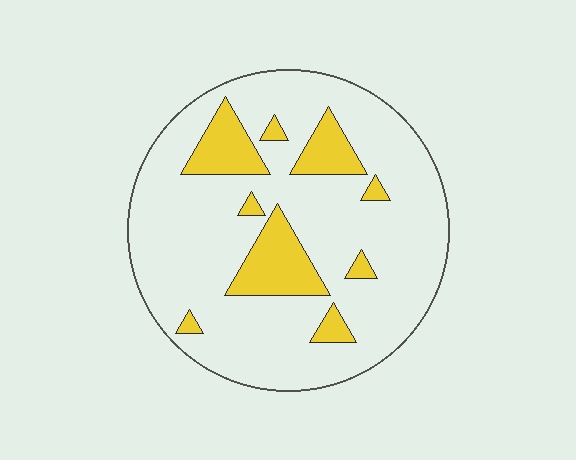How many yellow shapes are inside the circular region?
9.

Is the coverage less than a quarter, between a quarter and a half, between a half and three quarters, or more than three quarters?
Less than a quarter.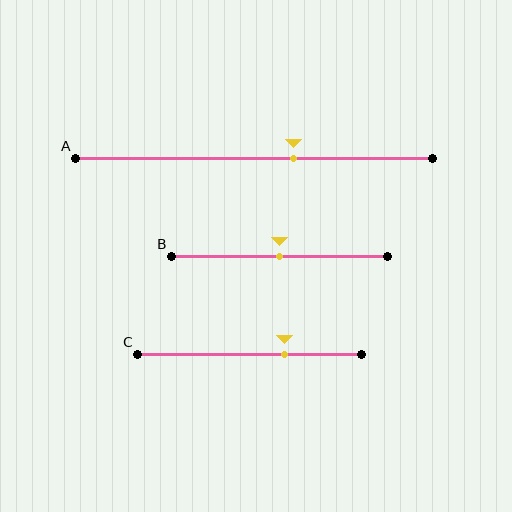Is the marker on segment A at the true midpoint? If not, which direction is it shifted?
No, the marker on segment A is shifted to the right by about 11% of the segment length.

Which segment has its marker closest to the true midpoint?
Segment B has its marker closest to the true midpoint.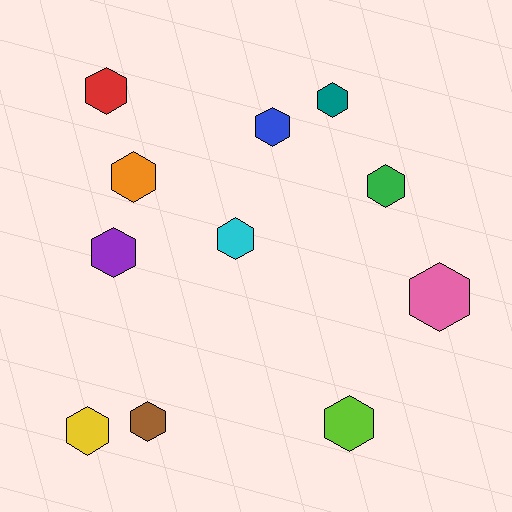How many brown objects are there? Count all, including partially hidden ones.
There is 1 brown object.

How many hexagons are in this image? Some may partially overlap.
There are 11 hexagons.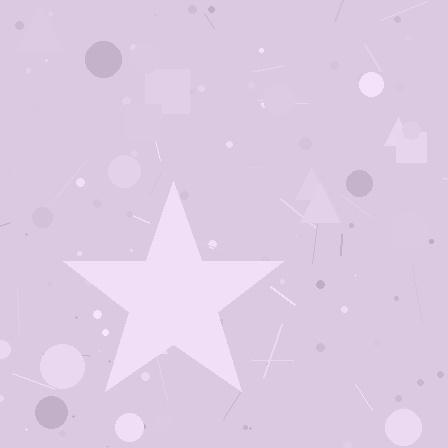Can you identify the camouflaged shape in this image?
The camouflaged shape is a star.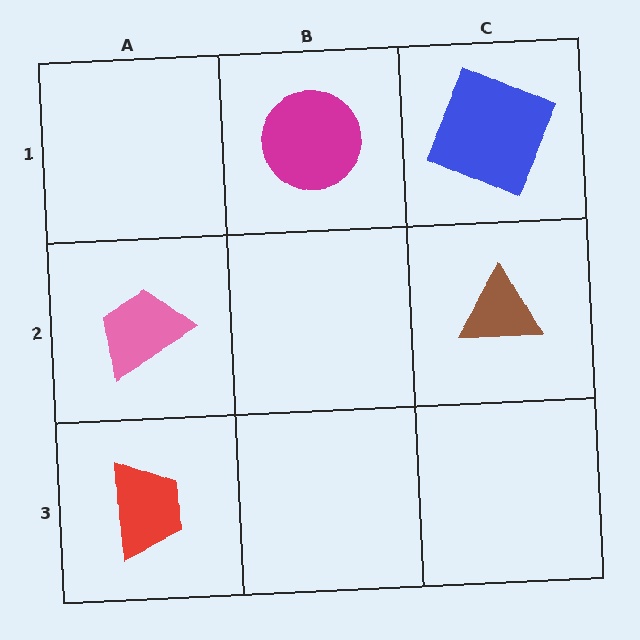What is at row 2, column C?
A brown triangle.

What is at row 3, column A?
A red trapezoid.